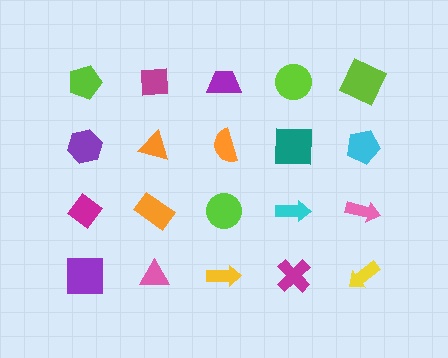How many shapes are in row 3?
5 shapes.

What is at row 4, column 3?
A yellow arrow.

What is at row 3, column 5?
A pink arrow.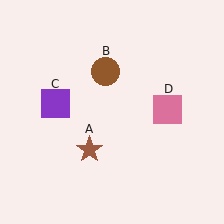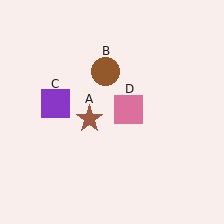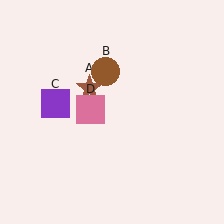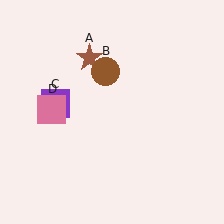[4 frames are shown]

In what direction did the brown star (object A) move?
The brown star (object A) moved up.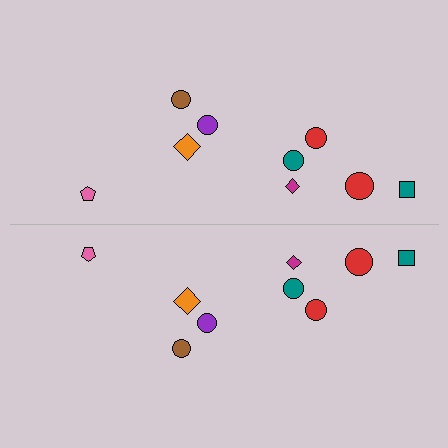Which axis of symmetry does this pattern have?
The pattern has a horizontal axis of symmetry running through the center of the image.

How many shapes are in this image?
There are 18 shapes in this image.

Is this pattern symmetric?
Yes, this pattern has bilateral (reflection) symmetry.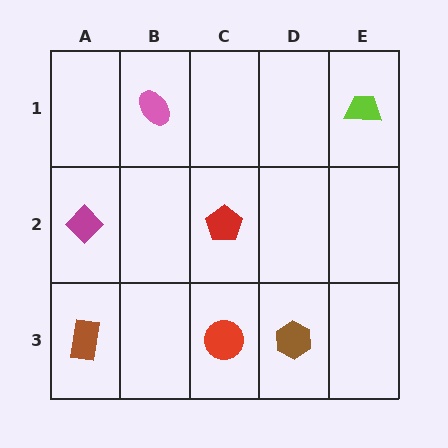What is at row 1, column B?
A pink ellipse.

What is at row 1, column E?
A lime trapezoid.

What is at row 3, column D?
A brown hexagon.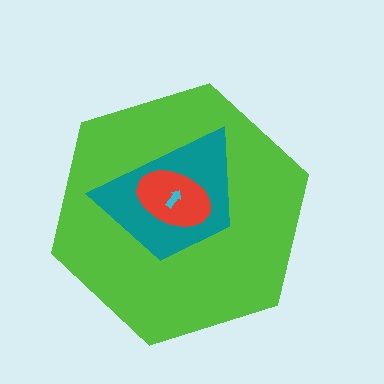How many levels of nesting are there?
4.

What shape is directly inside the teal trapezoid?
The red ellipse.